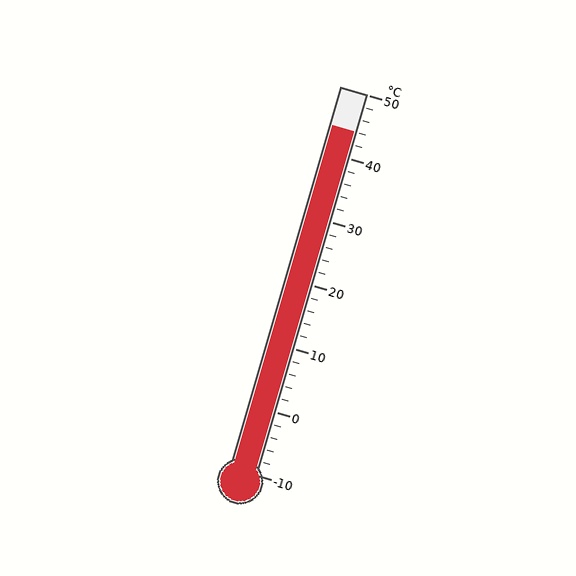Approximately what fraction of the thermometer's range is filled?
The thermometer is filled to approximately 90% of its range.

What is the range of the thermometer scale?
The thermometer scale ranges from -10°C to 50°C.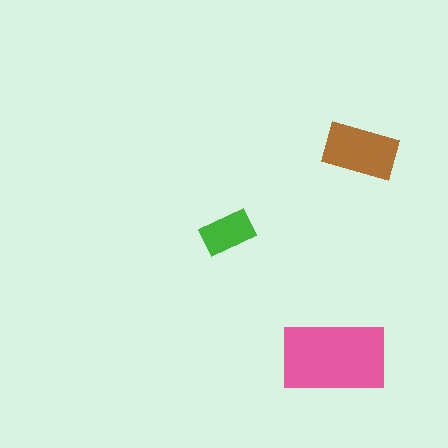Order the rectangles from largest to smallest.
the pink one, the brown one, the green one.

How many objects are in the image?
There are 3 objects in the image.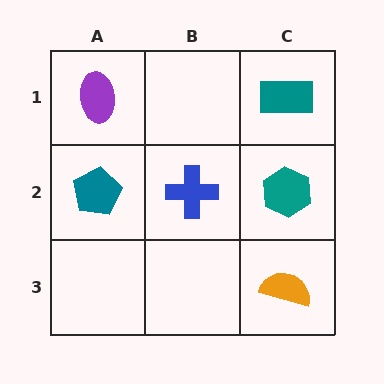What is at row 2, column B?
A blue cross.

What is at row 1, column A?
A purple ellipse.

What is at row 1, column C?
A teal rectangle.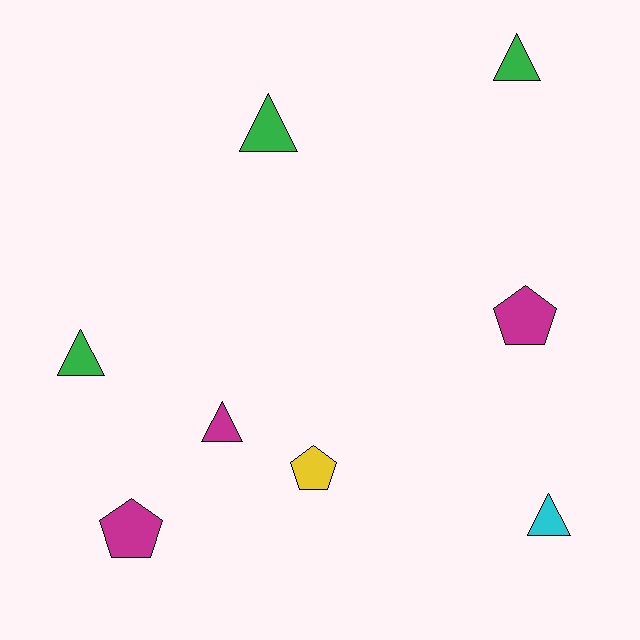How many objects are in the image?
There are 8 objects.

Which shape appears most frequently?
Triangle, with 5 objects.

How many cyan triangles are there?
There is 1 cyan triangle.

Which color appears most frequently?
Magenta, with 3 objects.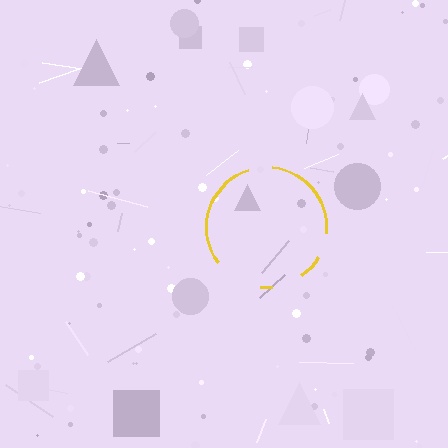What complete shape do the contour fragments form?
The contour fragments form a circle.